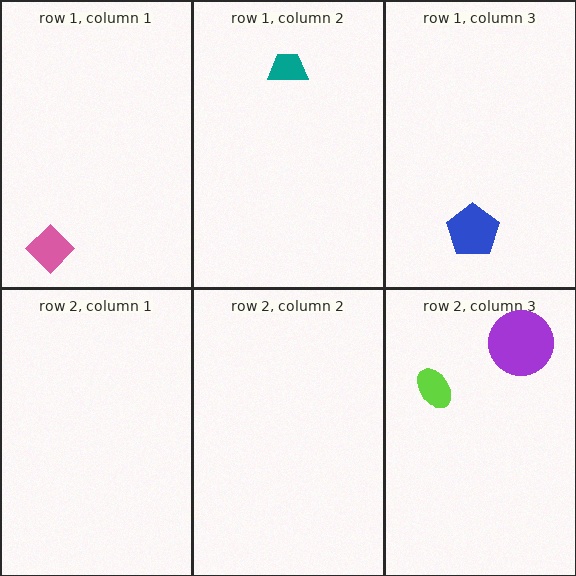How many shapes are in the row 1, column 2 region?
1.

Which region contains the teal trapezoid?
The row 1, column 2 region.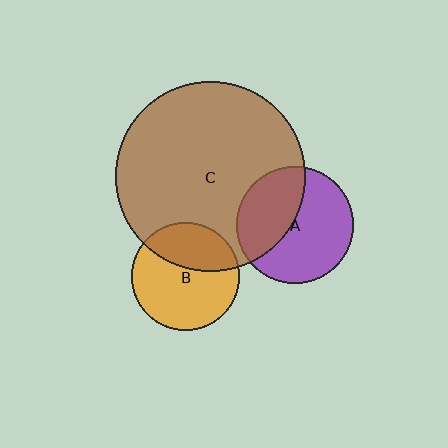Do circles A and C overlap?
Yes.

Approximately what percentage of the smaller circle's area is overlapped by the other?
Approximately 40%.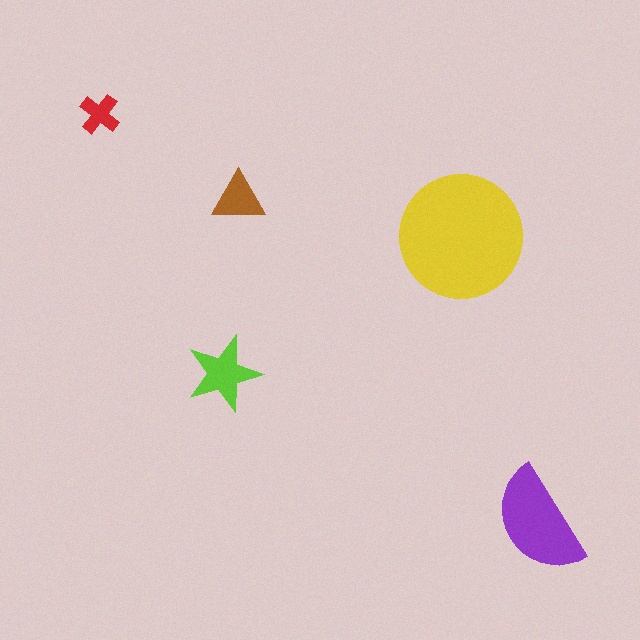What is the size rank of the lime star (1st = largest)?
3rd.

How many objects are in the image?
There are 5 objects in the image.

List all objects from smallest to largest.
The red cross, the brown triangle, the lime star, the purple semicircle, the yellow circle.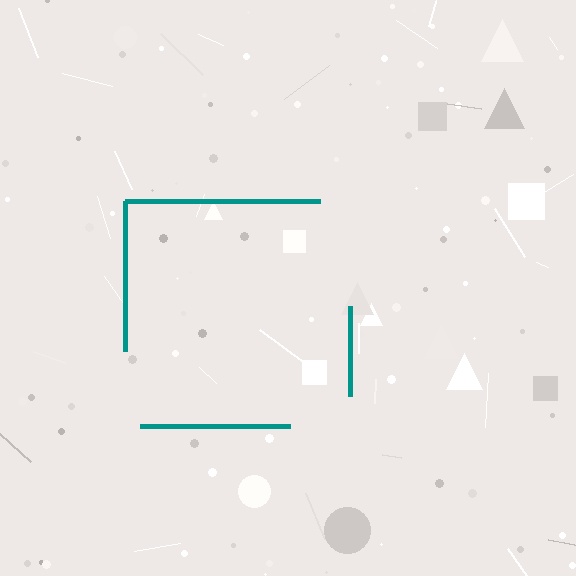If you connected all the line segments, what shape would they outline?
They would outline a square.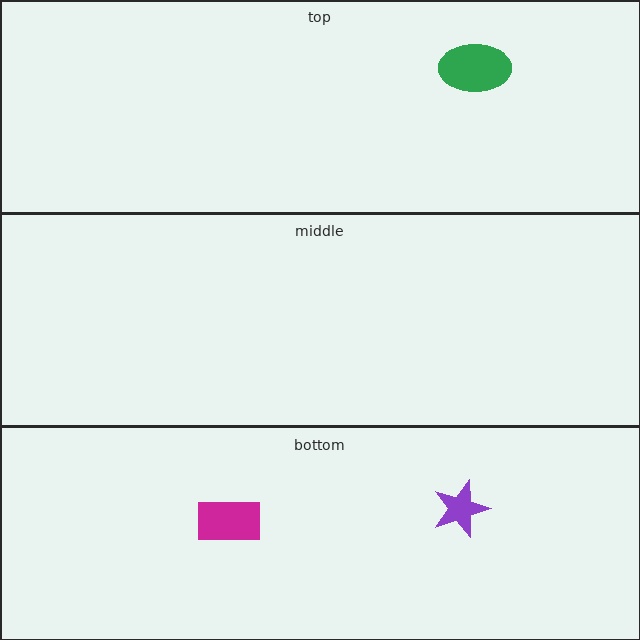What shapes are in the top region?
The green ellipse.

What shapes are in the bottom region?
The purple star, the magenta rectangle.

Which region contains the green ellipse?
The top region.